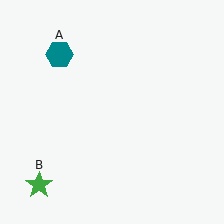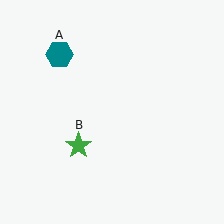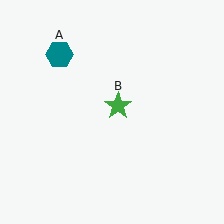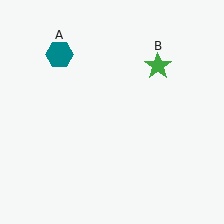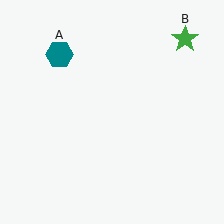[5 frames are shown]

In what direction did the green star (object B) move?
The green star (object B) moved up and to the right.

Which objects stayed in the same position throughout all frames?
Teal hexagon (object A) remained stationary.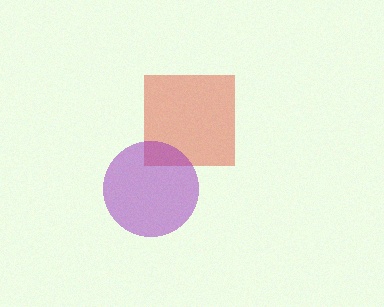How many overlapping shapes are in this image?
There are 2 overlapping shapes in the image.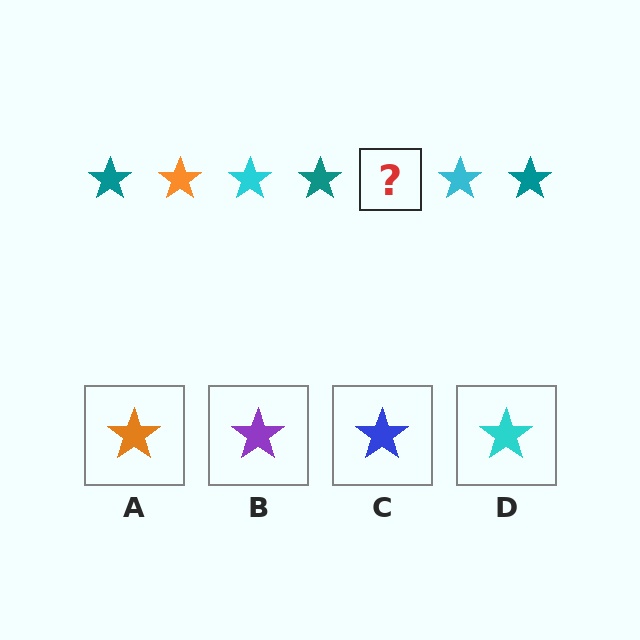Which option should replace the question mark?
Option A.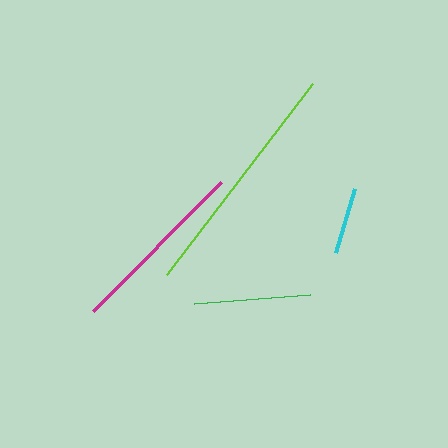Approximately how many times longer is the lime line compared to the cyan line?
The lime line is approximately 3.6 times the length of the cyan line.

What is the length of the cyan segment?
The cyan segment is approximately 67 pixels long.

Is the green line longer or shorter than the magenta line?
The magenta line is longer than the green line.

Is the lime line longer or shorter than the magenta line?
The lime line is longer than the magenta line.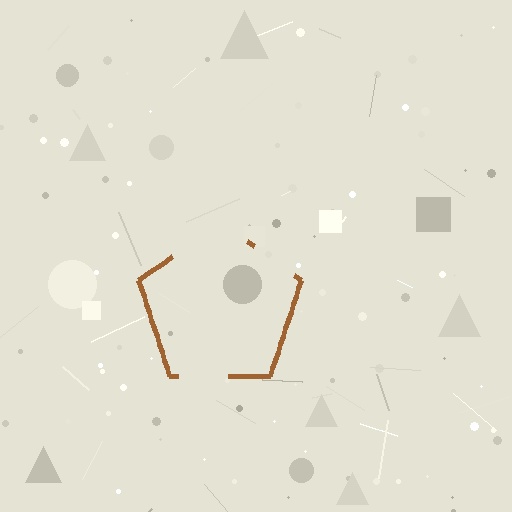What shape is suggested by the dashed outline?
The dashed outline suggests a pentagon.